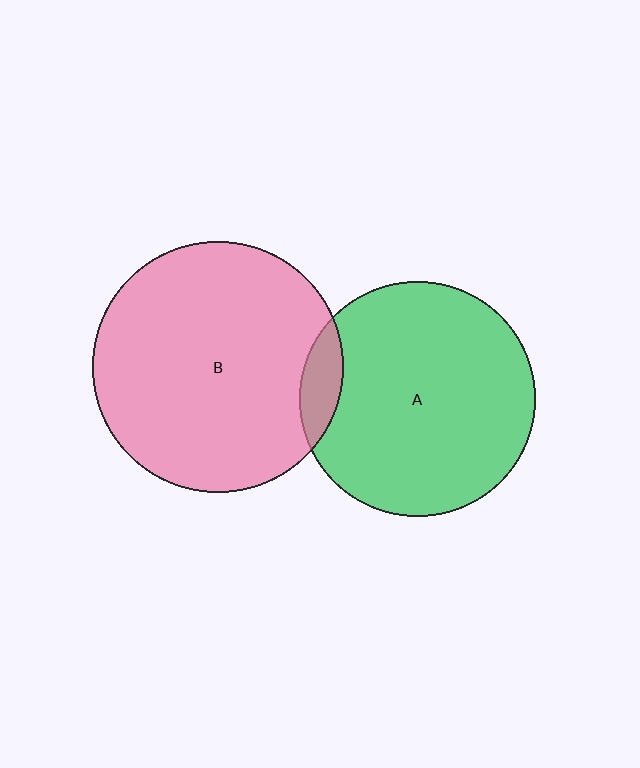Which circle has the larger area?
Circle B (pink).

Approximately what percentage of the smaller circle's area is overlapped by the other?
Approximately 10%.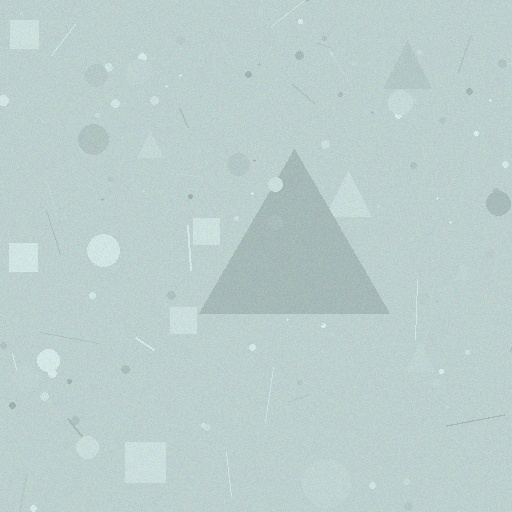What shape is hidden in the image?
A triangle is hidden in the image.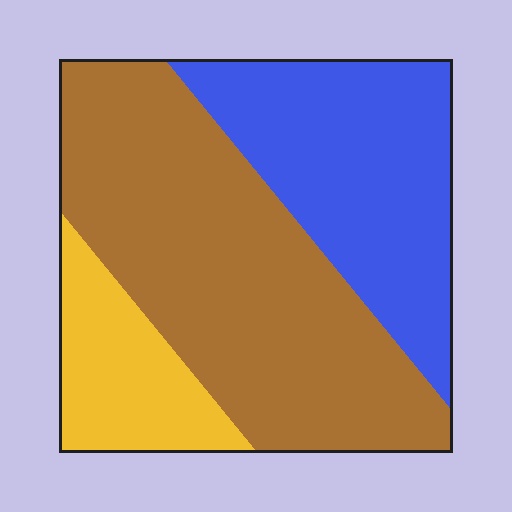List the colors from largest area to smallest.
From largest to smallest: brown, blue, yellow.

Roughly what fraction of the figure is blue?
Blue covers 33% of the figure.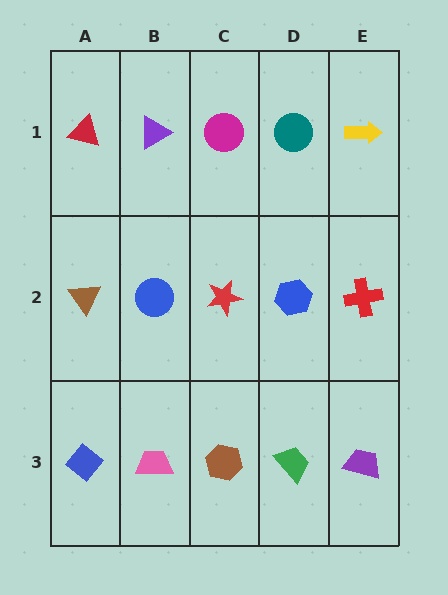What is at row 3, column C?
A brown hexagon.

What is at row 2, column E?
A red cross.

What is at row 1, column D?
A teal circle.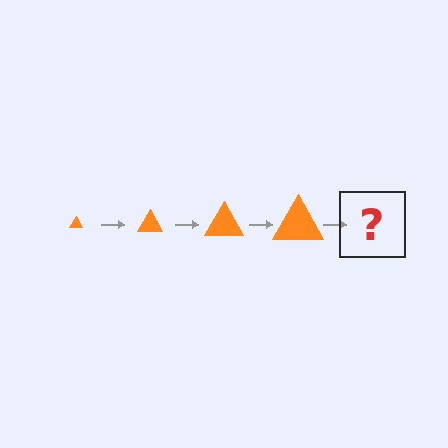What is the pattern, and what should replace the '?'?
The pattern is that the triangle gets progressively larger each step. The '?' should be an orange triangle, larger than the previous one.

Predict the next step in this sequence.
The next step is an orange triangle, larger than the previous one.